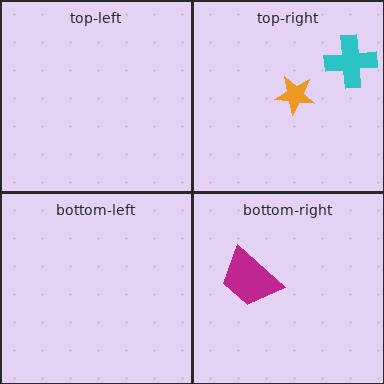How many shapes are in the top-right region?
2.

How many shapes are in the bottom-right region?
1.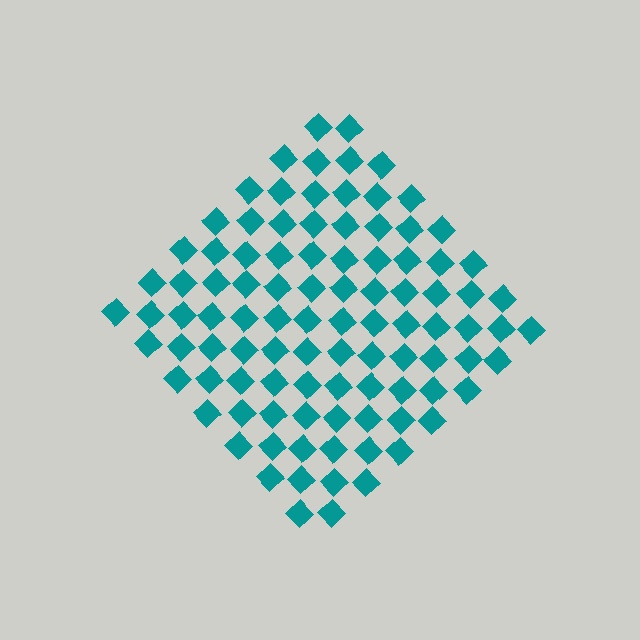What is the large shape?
The large shape is a diamond.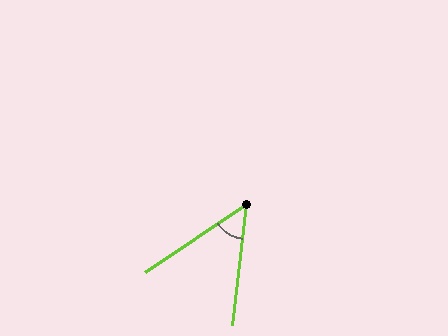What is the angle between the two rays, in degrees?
Approximately 50 degrees.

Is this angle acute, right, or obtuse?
It is acute.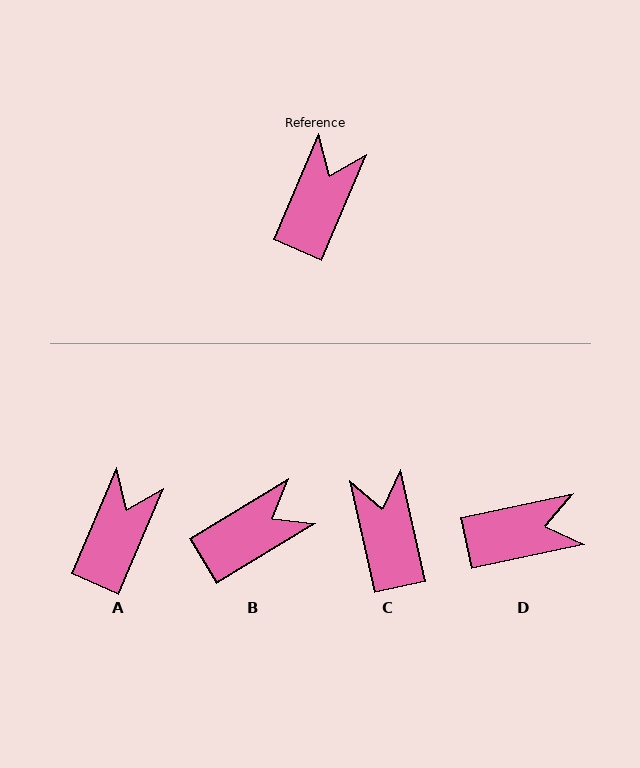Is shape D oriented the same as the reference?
No, it is off by about 55 degrees.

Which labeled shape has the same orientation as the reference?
A.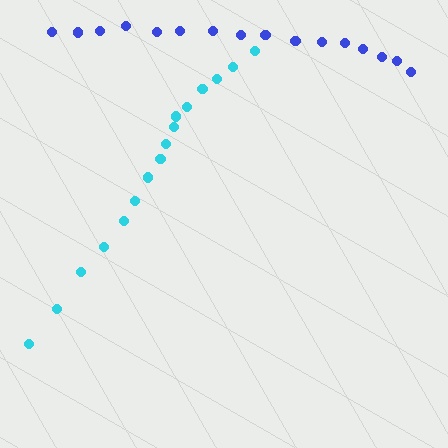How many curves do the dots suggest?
There are 2 distinct paths.